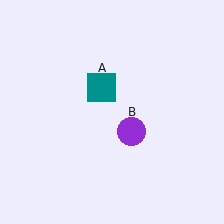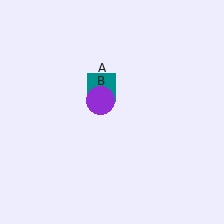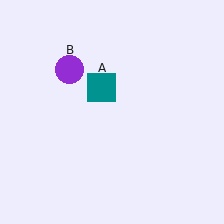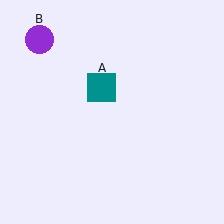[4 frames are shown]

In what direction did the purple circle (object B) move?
The purple circle (object B) moved up and to the left.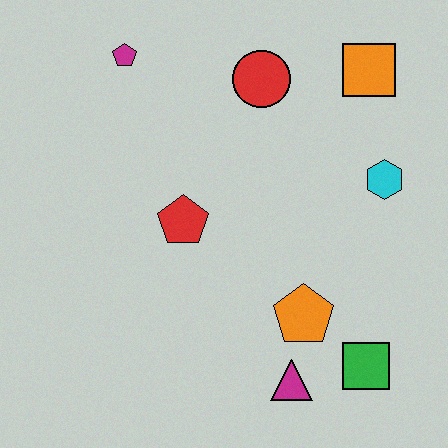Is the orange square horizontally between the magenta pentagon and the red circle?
No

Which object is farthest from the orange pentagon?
The magenta pentagon is farthest from the orange pentagon.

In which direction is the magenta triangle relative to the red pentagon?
The magenta triangle is below the red pentagon.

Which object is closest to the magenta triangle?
The orange pentagon is closest to the magenta triangle.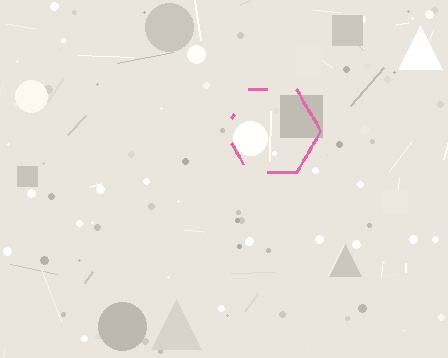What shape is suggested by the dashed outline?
The dashed outline suggests a hexagon.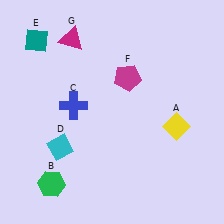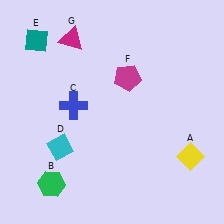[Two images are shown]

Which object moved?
The yellow diamond (A) moved down.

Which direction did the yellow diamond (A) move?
The yellow diamond (A) moved down.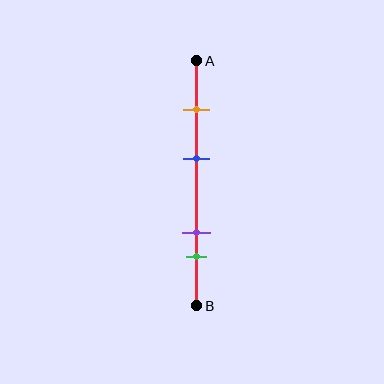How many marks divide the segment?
There are 4 marks dividing the segment.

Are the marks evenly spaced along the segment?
No, the marks are not evenly spaced.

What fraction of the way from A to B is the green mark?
The green mark is approximately 80% (0.8) of the way from A to B.